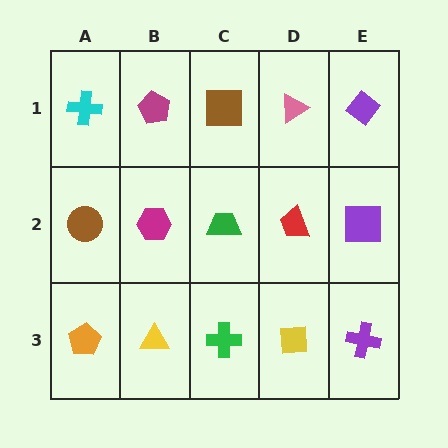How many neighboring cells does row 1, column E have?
2.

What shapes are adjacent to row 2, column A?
A cyan cross (row 1, column A), an orange pentagon (row 3, column A), a magenta hexagon (row 2, column B).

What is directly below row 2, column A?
An orange pentagon.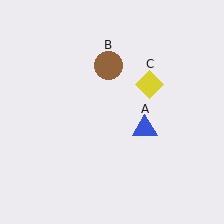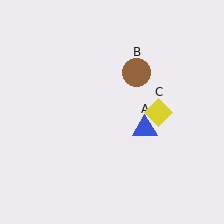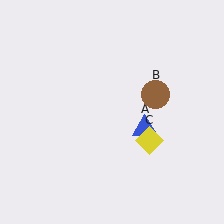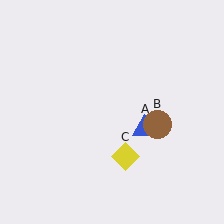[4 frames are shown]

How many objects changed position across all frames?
2 objects changed position: brown circle (object B), yellow diamond (object C).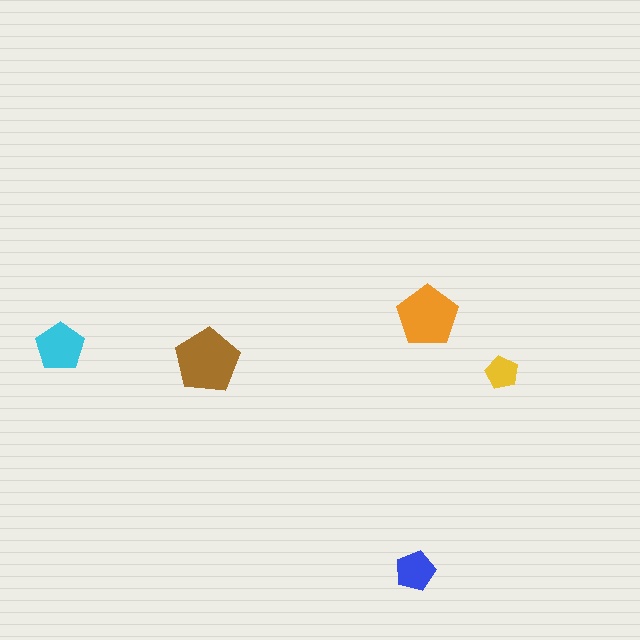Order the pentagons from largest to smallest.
the brown one, the orange one, the cyan one, the blue one, the yellow one.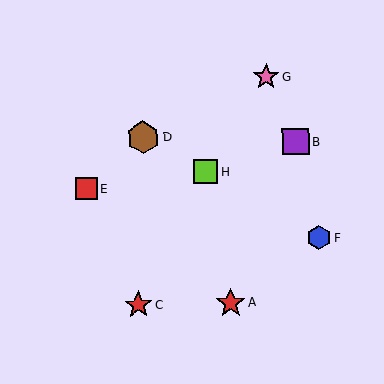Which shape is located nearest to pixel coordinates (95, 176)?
The red square (labeled E) at (86, 189) is nearest to that location.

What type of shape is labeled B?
Shape B is a purple square.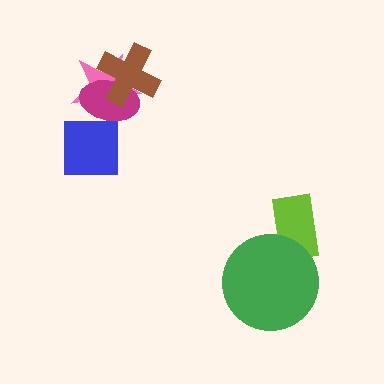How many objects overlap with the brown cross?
2 objects overlap with the brown cross.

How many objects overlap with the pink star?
2 objects overlap with the pink star.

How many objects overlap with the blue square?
1 object overlaps with the blue square.